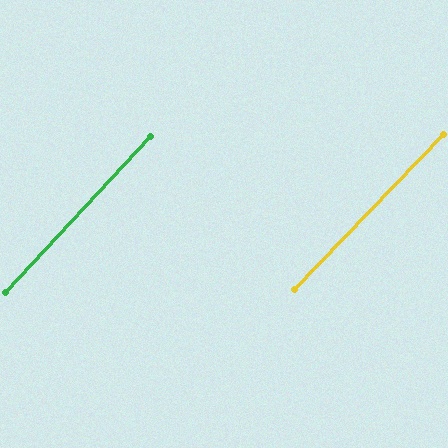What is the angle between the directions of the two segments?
Approximately 1 degree.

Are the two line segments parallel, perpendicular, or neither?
Parallel — their directions differ by only 1.0°.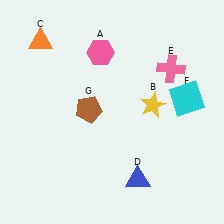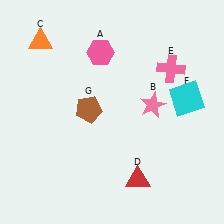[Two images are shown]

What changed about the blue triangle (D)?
In Image 1, D is blue. In Image 2, it changed to red.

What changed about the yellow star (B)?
In Image 1, B is yellow. In Image 2, it changed to pink.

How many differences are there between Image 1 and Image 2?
There are 2 differences between the two images.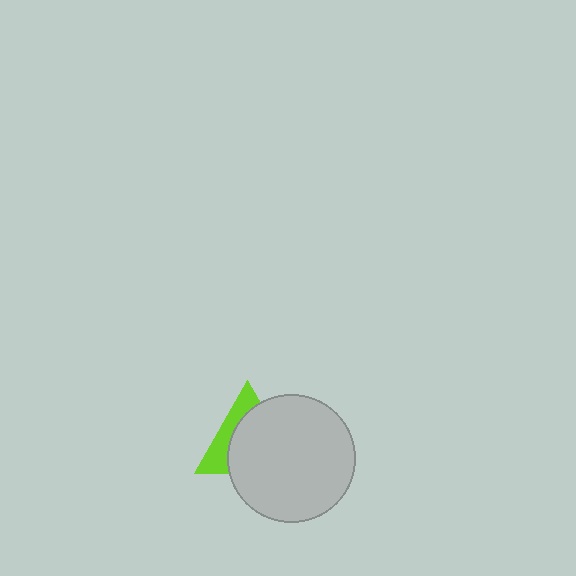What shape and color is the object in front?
The object in front is a light gray circle.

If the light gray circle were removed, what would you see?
You would see the complete lime triangle.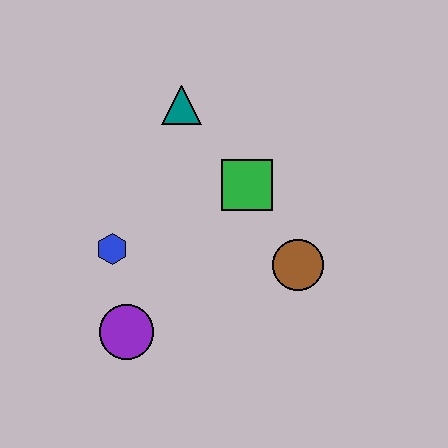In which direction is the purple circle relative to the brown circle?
The purple circle is to the left of the brown circle.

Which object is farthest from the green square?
The purple circle is farthest from the green square.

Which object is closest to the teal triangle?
The green square is closest to the teal triangle.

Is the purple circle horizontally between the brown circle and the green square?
No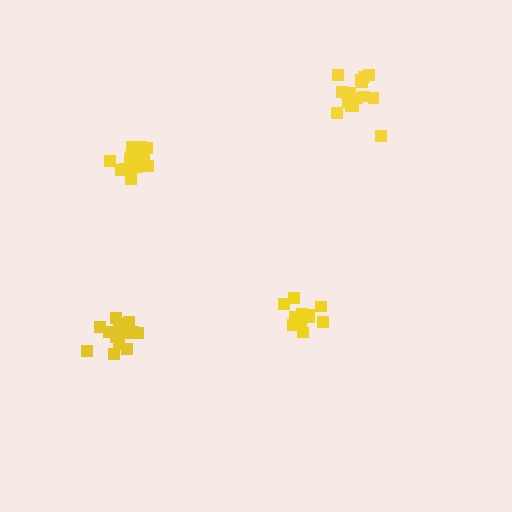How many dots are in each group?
Group 1: 17 dots, Group 2: 15 dots, Group 3: 11 dots, Group 4: 16 dots (59 total).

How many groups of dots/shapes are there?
There are 4 groups.